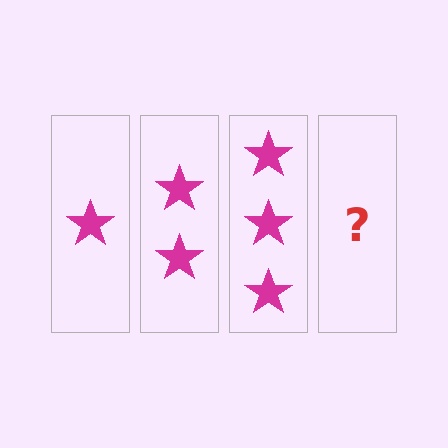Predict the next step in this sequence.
The next step is 4 stars.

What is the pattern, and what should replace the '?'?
The pattern is that each step adds one more star. The '?' should be 4 stars.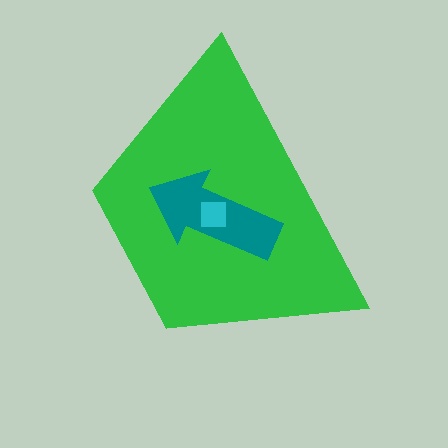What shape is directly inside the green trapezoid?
The teal arrow.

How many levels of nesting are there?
3.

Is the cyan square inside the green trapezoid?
Yes.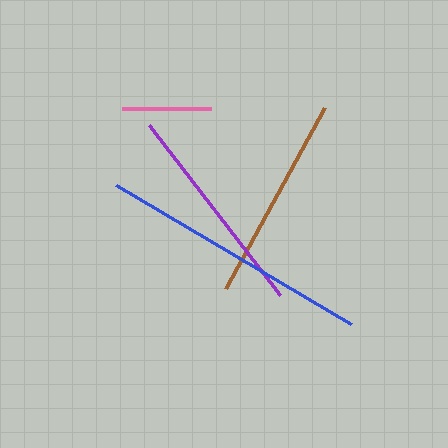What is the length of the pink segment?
The pink segment is approximately 89 pixels long.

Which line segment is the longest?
The blue line is the longest at approximately 274 pixels.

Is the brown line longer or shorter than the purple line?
The purple line is longer than the brown line.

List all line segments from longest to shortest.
From longest to shortest: blue, purple, brown, pink.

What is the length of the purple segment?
The purple segment is approximately 215 pixels long.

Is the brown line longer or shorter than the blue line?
The blue line is longer than the brown line.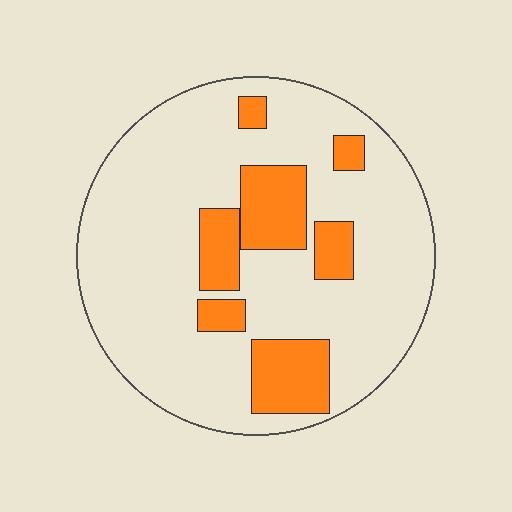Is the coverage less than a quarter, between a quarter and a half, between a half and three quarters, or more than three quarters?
Less than a quarter.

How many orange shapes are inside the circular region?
7.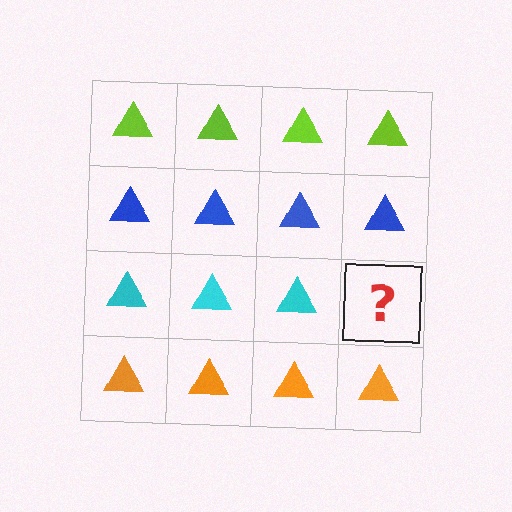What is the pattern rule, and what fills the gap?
The rule is that each row has a consistent color. The gap should be filled with a cyan triangle.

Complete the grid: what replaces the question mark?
The question mark should be replaced with a cyan triangle.